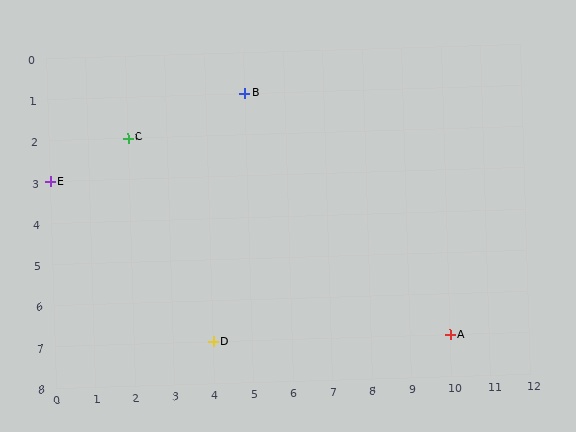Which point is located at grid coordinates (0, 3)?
Point E is at (0, 3).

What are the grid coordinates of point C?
Point C is at grid coordinates (2, 2).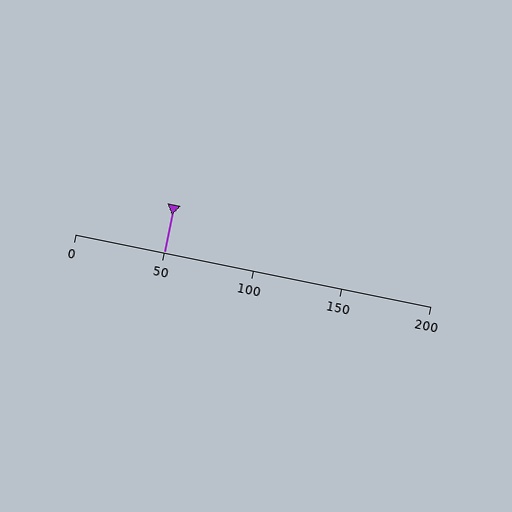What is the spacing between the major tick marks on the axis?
The major ticks are spaced 50 apart.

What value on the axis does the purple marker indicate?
The marker indicates approximately 50.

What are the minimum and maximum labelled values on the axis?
The axis runs from 0 to 200.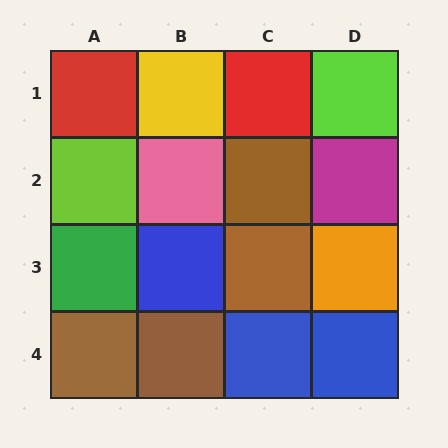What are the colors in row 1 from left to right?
Red, yellow, red, lime.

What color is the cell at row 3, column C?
Brown.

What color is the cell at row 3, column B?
Blue.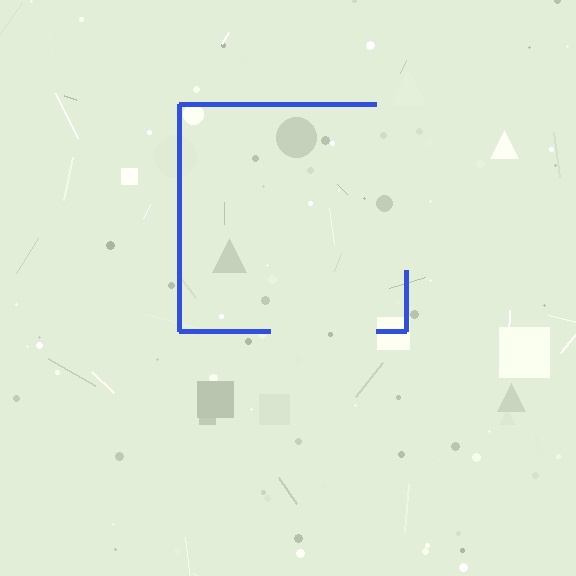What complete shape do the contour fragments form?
The contour fragments form a square.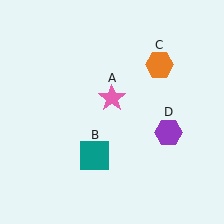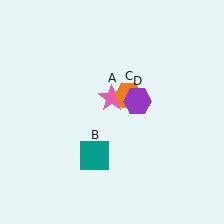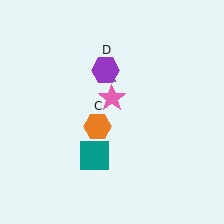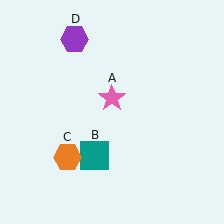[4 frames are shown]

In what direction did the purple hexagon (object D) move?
The purple hexagon (object D) moved up and to the left.